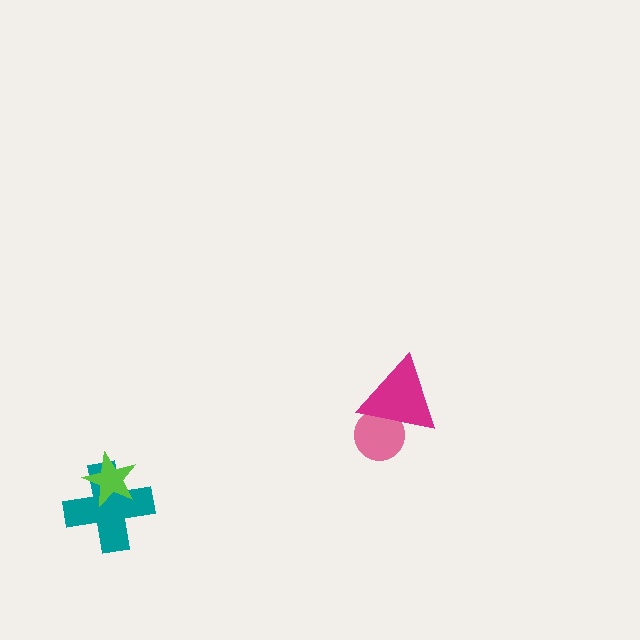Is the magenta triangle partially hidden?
No, no other shape covers it.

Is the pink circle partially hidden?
Yes, it is partially covered by another shape.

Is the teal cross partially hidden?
Yes, it is partially covered by another shape.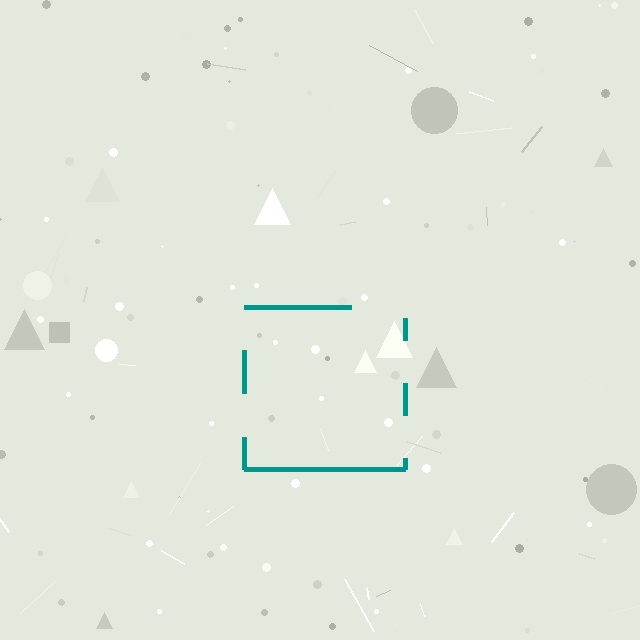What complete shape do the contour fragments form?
The contour fragments form a square.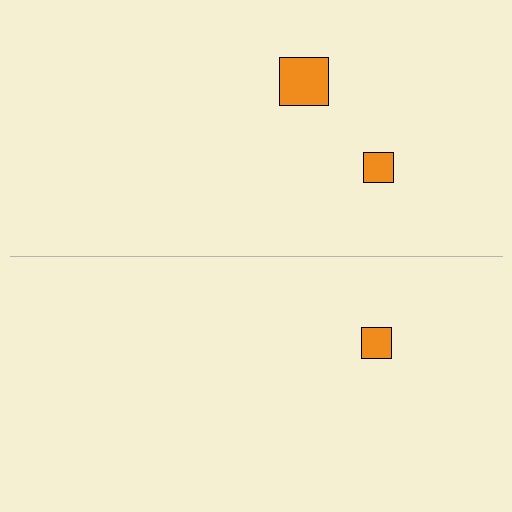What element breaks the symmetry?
A orange square is missing from the bottom side.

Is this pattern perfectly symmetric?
No, the pattern is not perfectly symmetric. A orange square is missing from the bottom side.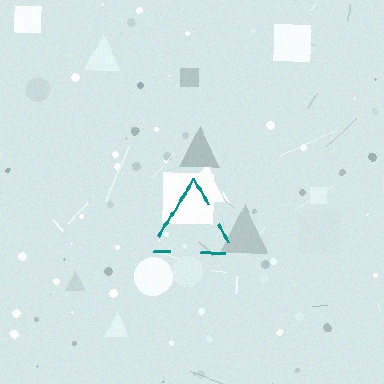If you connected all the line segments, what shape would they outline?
They would outline a triangle.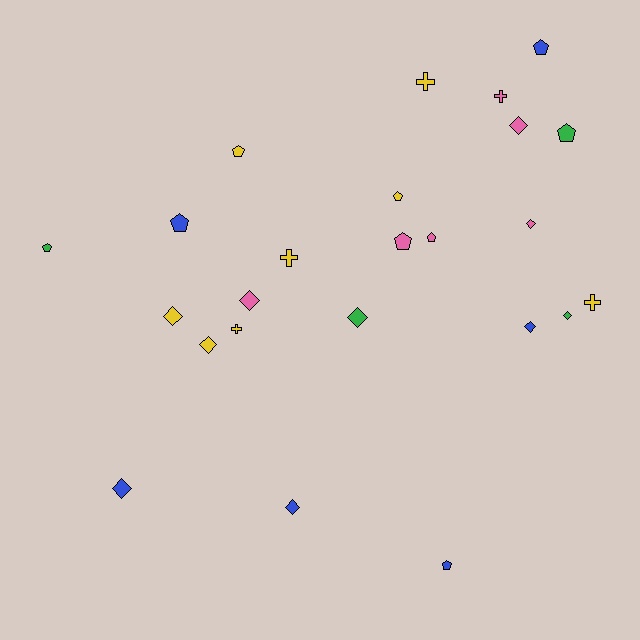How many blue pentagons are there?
There are 3 blue pentagons.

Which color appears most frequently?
Yellow, with 8 objects.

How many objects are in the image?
There are 24 objects.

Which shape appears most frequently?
Diamond, with 10 objects.